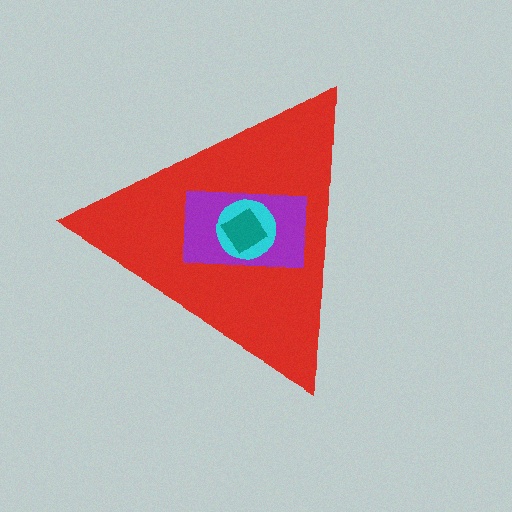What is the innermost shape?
The teal diamond.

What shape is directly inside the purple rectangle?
The cyan circle.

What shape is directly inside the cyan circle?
The teal diamond.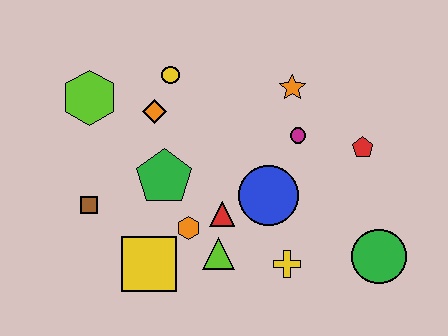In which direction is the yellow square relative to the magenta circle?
The yellow square is to the left of the magenta circle.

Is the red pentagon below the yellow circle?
Yes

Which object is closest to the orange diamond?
The yellow circle is closest to the orange diamond.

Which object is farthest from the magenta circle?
The brown square is farthest from the magenta circle.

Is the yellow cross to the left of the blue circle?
No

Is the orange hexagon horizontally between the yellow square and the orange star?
Yes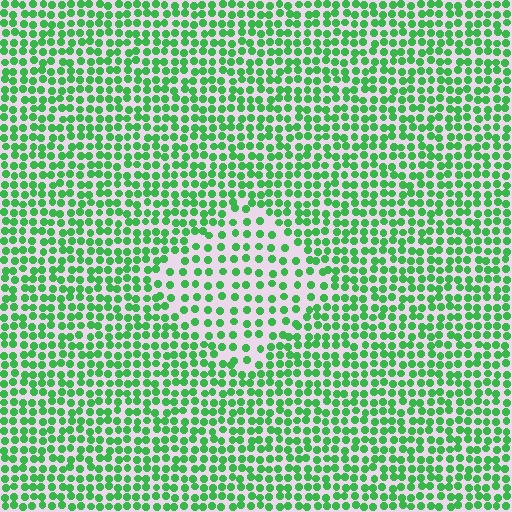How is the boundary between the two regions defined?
The boundary is defined by a change in element density (approximately 1.8x ratio). All elements are the same color, size, and shape.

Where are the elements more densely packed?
The elements are more densely packed outside the diamond boundary.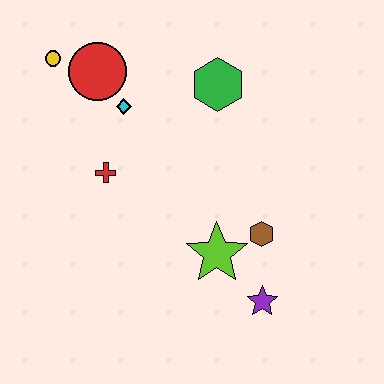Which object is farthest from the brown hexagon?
The yellow circle is farthest from the brown hexagon.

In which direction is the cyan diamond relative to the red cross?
The cyan diamond is above the red cross.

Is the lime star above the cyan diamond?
No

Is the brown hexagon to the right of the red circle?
Yes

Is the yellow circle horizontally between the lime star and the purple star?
No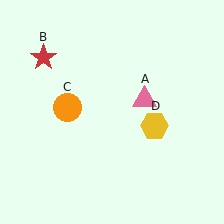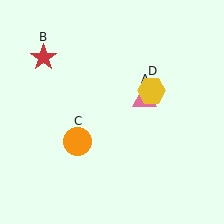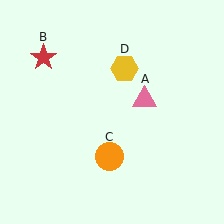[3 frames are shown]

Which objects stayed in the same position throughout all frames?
Pink triangle (object A) and red star (object B) remained stationary.